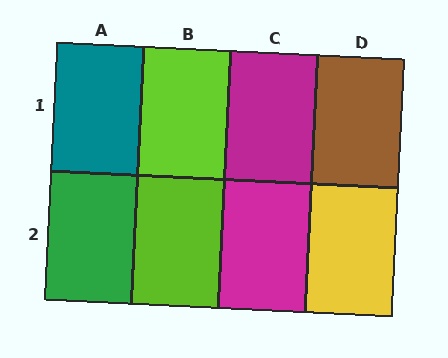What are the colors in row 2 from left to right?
Green, lime, magenta, yellow.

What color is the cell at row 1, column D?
Brown.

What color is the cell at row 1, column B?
Lime.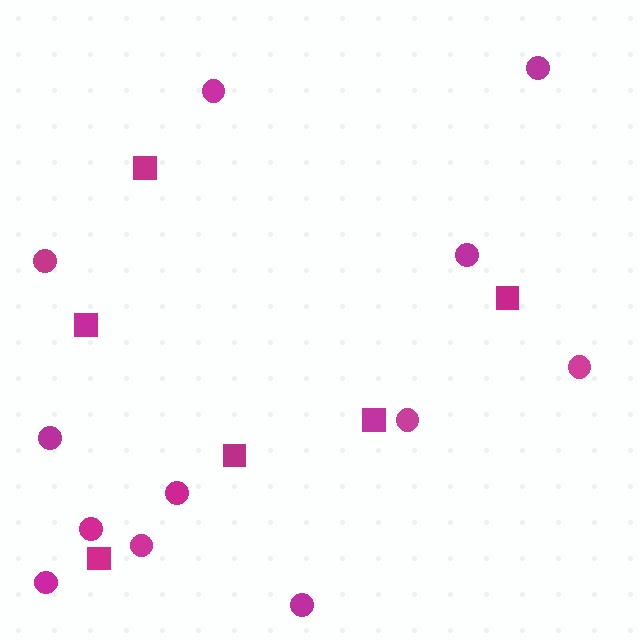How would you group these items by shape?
There are 2 groups: one group of squares (6) and one group of circles (12).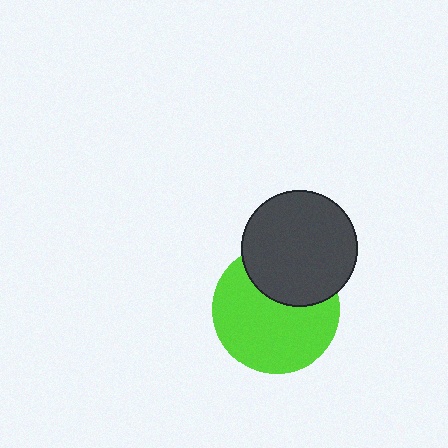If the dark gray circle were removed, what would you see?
You would see the complete lime circle.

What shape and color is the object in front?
The object in front is a dark gray circle.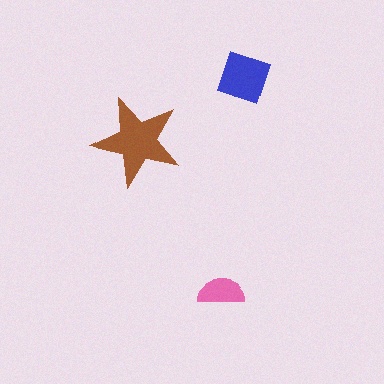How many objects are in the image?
There are 3 objects in the image.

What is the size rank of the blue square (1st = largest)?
2nd.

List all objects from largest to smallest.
The brown star, the blue square, the pink semicircle.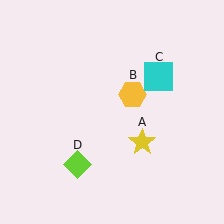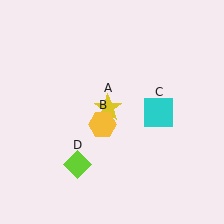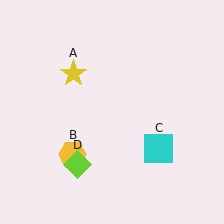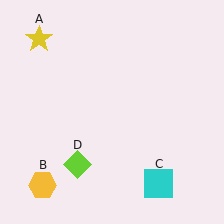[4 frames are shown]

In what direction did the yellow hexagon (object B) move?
The yellow hexagon (object B) moved down and to the left.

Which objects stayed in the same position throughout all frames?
Lime diamond (object D) remained stationary.